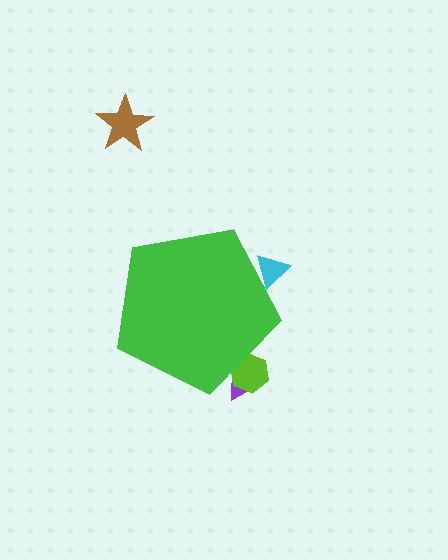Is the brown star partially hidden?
No, the brown star is fully visible.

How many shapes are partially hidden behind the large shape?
3 shapes are partially hidden.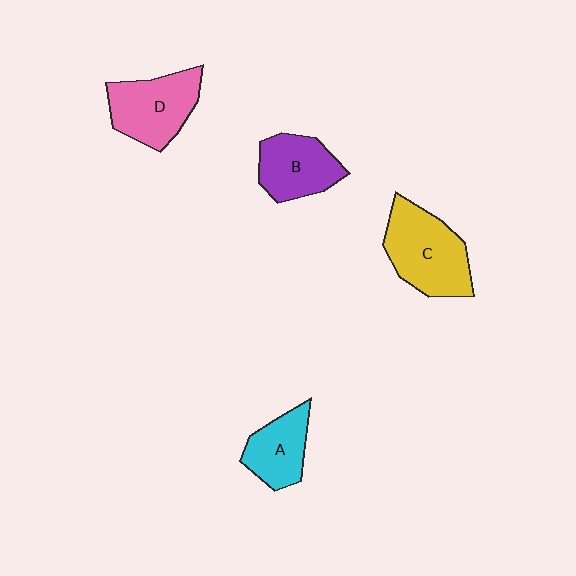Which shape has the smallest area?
Shape A (cyan).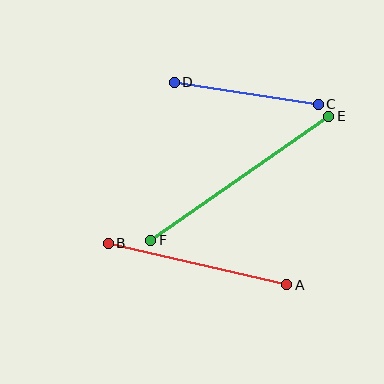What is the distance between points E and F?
The distance is approximately 217 pixels.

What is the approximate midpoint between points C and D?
The midpoint is at approximately (246, 93) pixels.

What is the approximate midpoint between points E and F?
The midpoint is at approximately (240, 178) pixels.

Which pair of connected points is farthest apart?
Points E and F are farthest apart.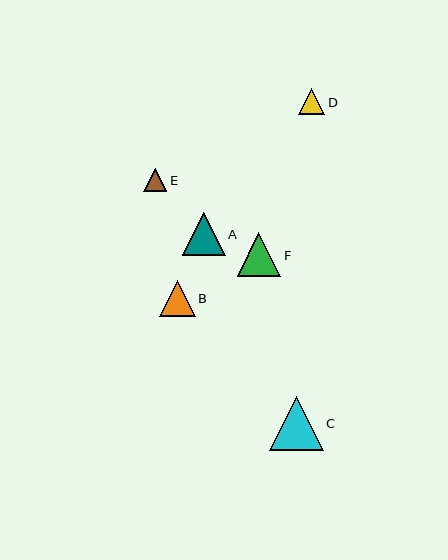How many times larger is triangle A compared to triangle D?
Triangle A is approximately 1.6 times the size of triangle D.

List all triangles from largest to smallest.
From largest to smallest: C, F, A, B, D, E.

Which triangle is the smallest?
Triangle E is the smallest with a size of approximately 23 pixels.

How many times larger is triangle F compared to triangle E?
Triangle F is approximately 1.9 times the size of triangle E.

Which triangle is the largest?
Triangle C is the largest with a size of approximately 54 pixels.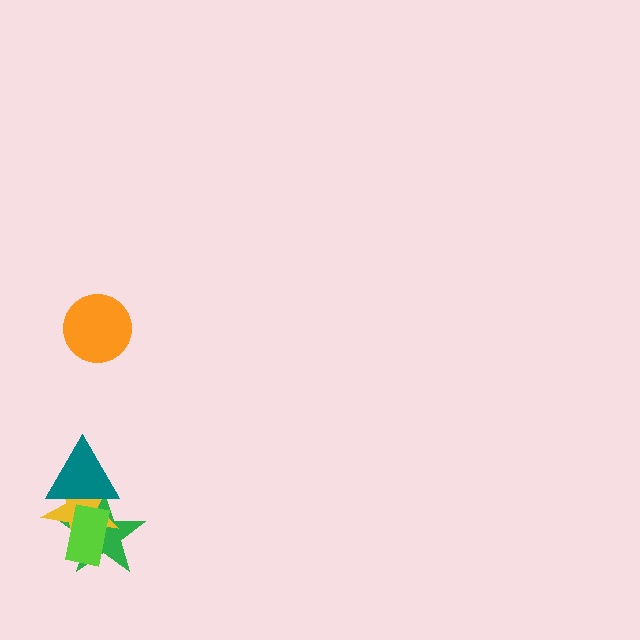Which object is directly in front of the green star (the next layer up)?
The yellow star is directly in front of the green star.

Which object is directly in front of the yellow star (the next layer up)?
The teal triangle is directly in front of the yellow star.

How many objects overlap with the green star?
3 objects overlap with the green star.